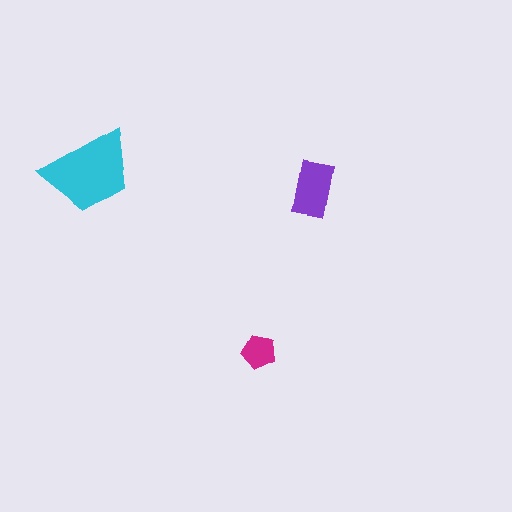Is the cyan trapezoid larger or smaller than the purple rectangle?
Larger.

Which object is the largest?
The cyan trapezoid.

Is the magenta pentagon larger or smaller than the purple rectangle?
Smaller.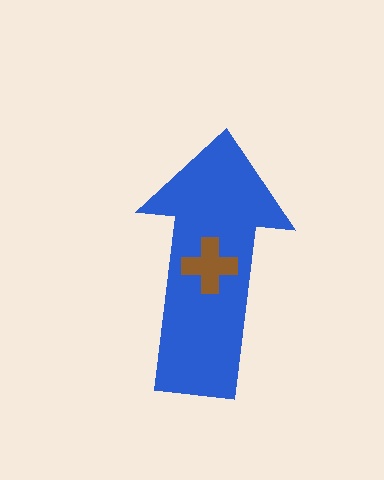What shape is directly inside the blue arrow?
The brown cross.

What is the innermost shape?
The brown cross.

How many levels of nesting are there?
2.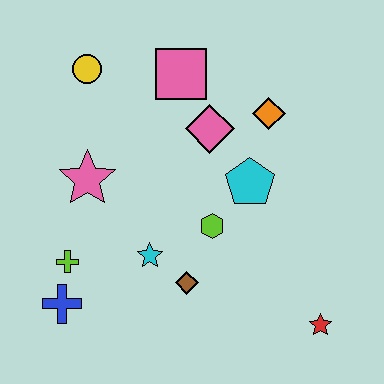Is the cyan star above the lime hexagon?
No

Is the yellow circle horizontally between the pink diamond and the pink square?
No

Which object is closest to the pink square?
The pink diamond is closest to the pink square.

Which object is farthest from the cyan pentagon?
The blue cross is farthest from the cyan pentagon.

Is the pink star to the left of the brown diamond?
Yes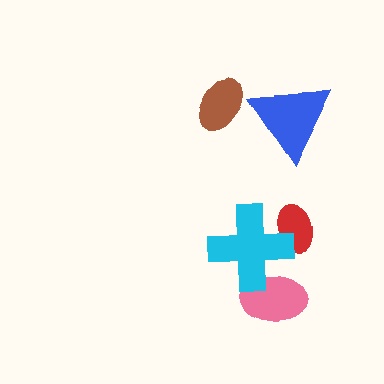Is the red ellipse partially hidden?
Yes, it is partially covered by another shape.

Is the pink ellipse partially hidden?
Yes, it is partially covered by another shape.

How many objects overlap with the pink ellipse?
1 object overlaps with the pink ellipse.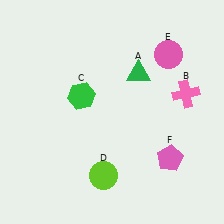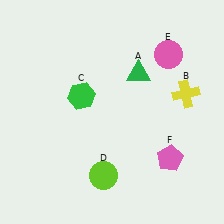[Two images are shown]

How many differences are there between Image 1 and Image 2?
There is 1 difference between the two images.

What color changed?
The cross (B) changed from pink in Image 1 to yellow in Image 2.